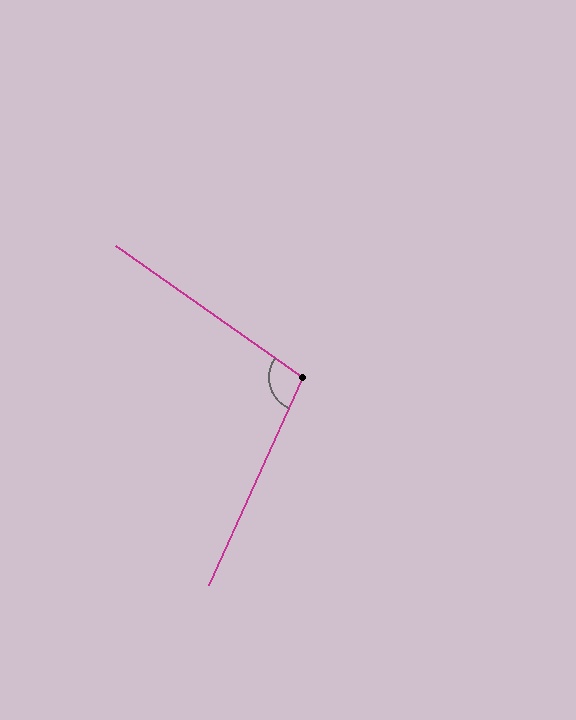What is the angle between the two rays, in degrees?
Approximately 101 degrees.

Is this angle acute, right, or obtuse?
It is obtuse.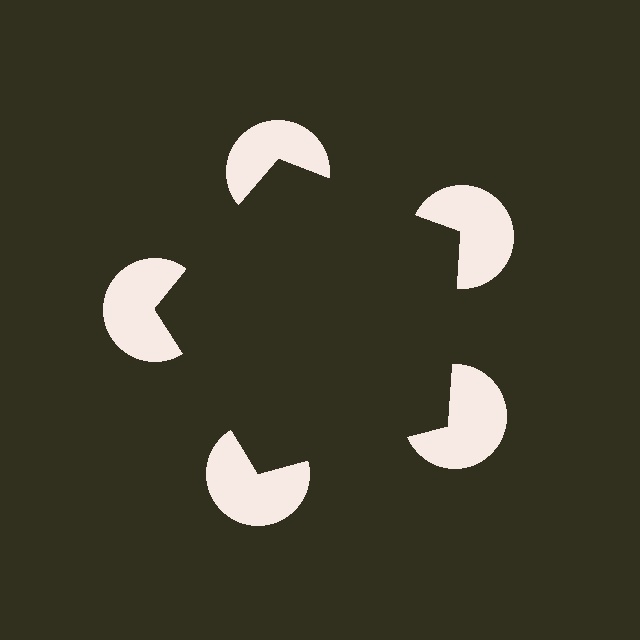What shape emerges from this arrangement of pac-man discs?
An illusory pentagon — its edges are inferred from the aligned wedge cuts in the pac-man discs, not physically drawn.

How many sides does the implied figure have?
5 sides.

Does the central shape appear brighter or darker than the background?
It typically appears slightly darker than the background, even though no actual brightness change is drawn.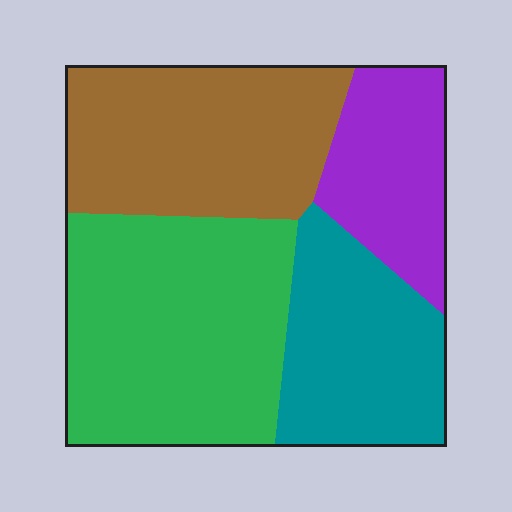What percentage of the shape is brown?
Brown takes up about one quarter (1/4) of the shape.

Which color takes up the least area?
Purple, at roughly 15%.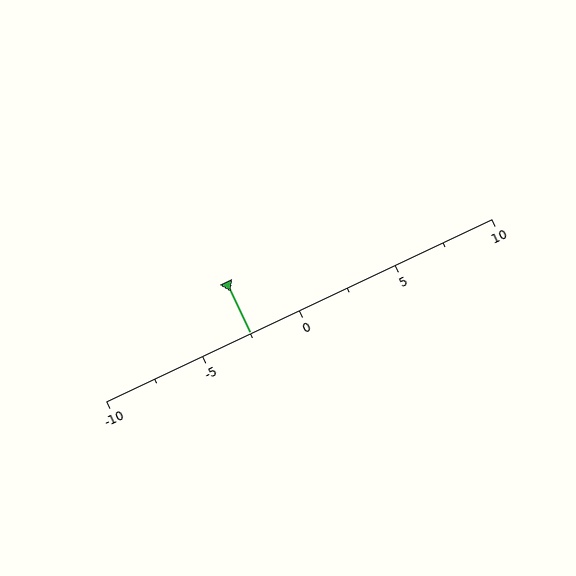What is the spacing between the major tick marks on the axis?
The major ticks are spaced 5 apart.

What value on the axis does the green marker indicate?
The marker indicates approximately -2.5.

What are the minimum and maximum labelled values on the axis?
The axis runs from -10 to 10.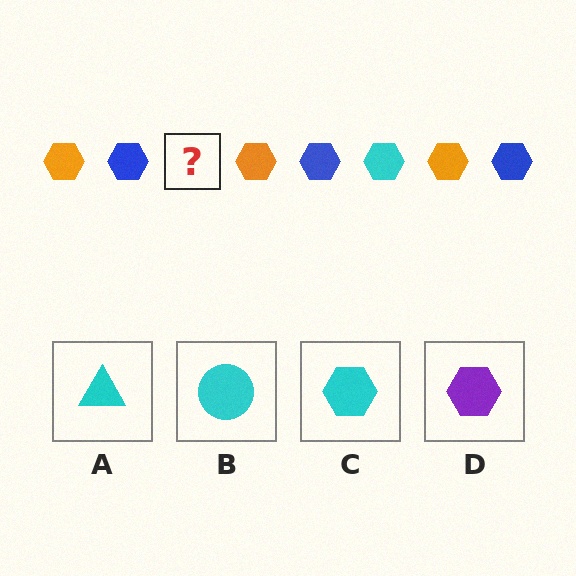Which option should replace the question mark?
Option C.